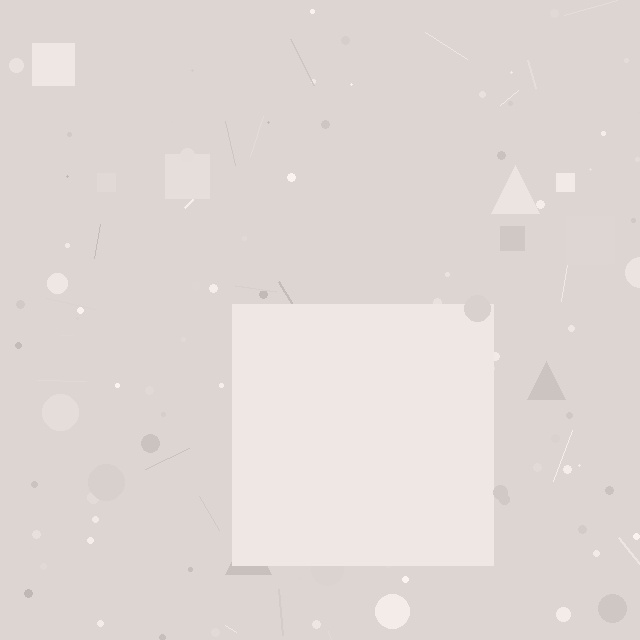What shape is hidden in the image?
A square is hidden in the image.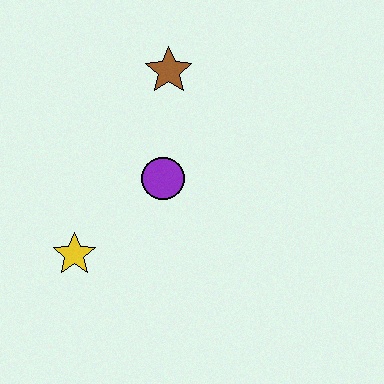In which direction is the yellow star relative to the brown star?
The yellow star is below the brown star.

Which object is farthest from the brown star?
The yellow star is farthest from the brown star.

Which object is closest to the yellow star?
The purple circle is closest to the yellow star.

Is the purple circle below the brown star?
Yes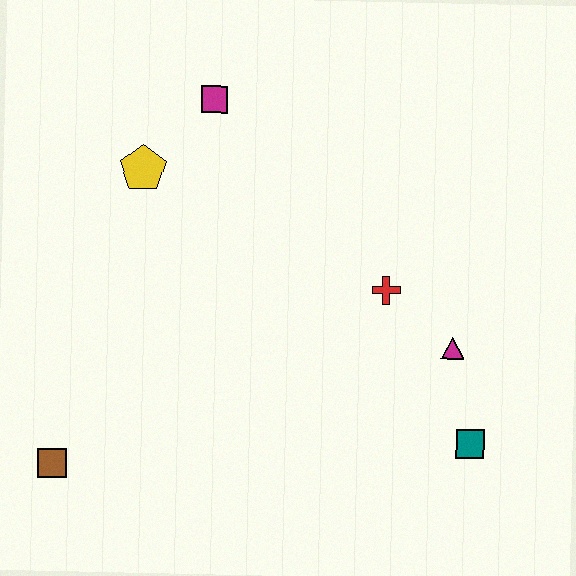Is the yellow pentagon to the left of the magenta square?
Yes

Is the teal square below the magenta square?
Yes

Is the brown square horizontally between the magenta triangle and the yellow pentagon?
No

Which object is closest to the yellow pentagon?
The magenta square is closest to the yellow pentagon.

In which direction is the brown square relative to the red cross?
The brown square is to the left of the red cross.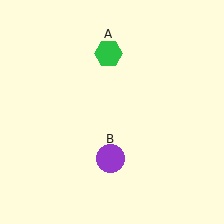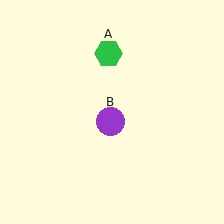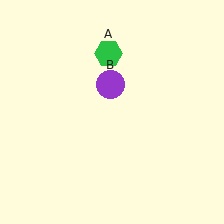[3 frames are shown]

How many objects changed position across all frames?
1 object changed position: purple circle (object B).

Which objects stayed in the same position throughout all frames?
Green hexagon (object A) remained stationary.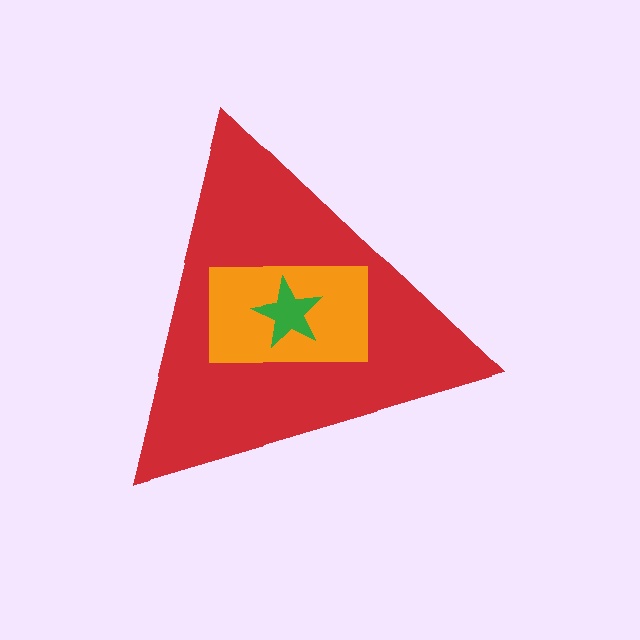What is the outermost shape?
The red triangle.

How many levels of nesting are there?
3.